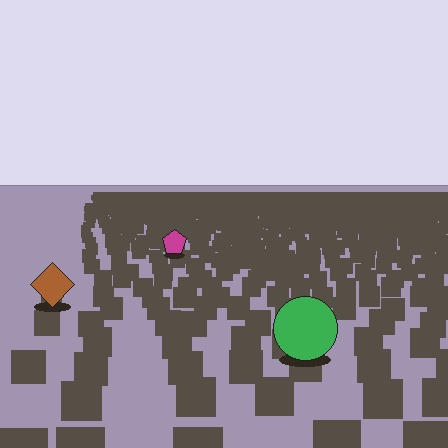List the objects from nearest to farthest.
From nearest to farthest: the green circle, the brown diamond, the magenta pentagon.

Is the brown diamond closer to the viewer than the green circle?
No. The green circle is closer — you can tell from the texture gradient: the ground texture is coarser near it.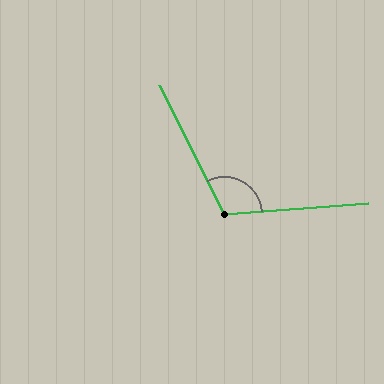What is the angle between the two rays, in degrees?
Approximately 112 degrees.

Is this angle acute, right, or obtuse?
It is obtuse.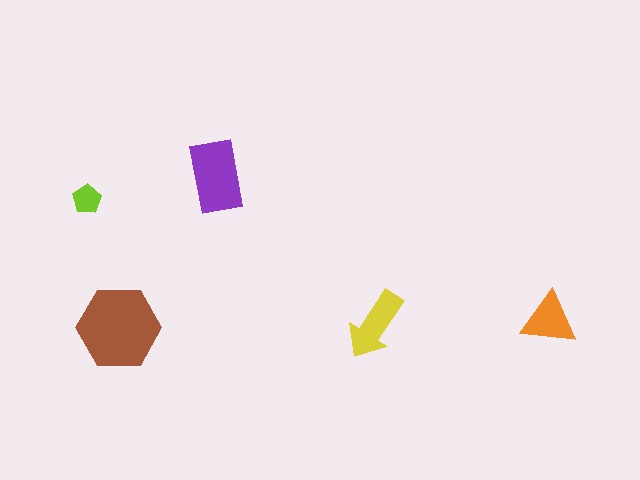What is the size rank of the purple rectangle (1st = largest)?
2nd.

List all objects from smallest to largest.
The lime pentagon, the orange triangle, the yellow arrow, the purple rectangle, the brown hexagon.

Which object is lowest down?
The brown hexagon is bottommost.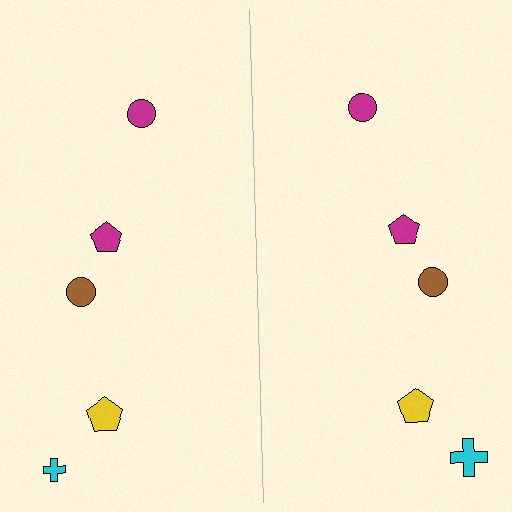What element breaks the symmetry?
The cyan cross on the right side has a different size than its mirror counterpart.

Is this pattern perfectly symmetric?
No, the pattern is not perfectly symmetric. The cyan cross on the right side has a different size than its mirror counterpart.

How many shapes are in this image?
There are 10 shapes in this image.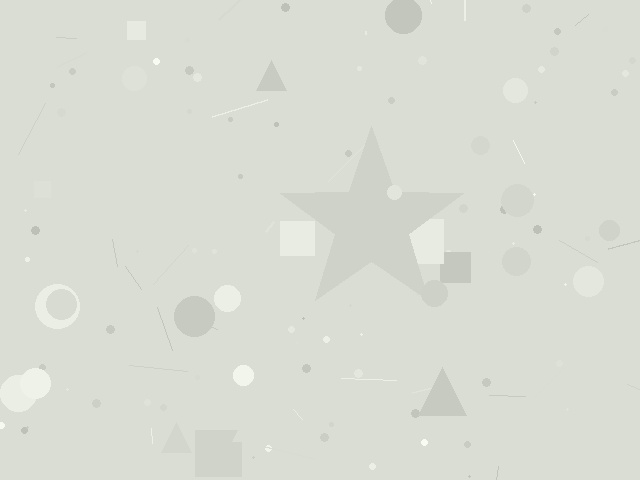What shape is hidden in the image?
A star is hidden in the image.